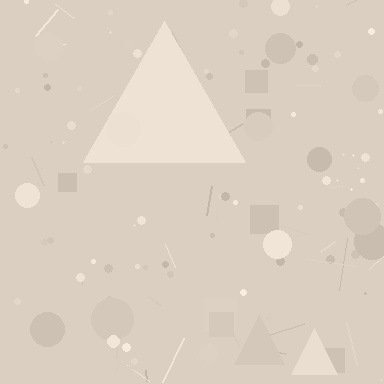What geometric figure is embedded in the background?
A triangle is embedded in the background.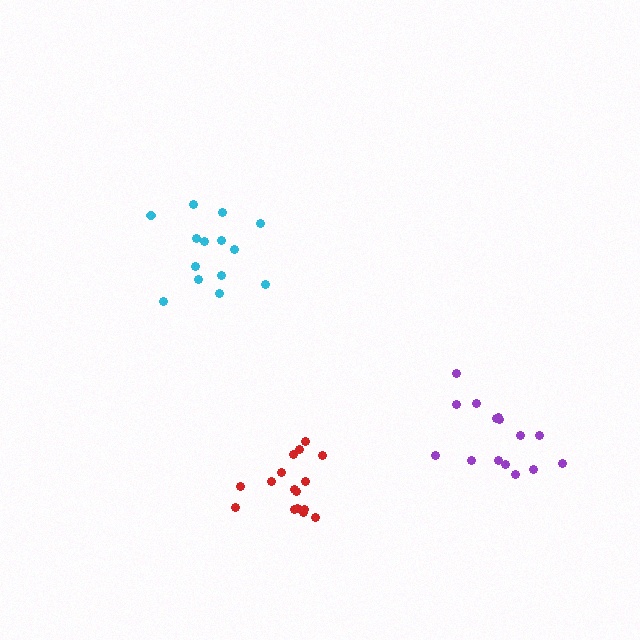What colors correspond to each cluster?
The clusters are colored: cyan, purple, red.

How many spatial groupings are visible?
There are 3 spatial groupings.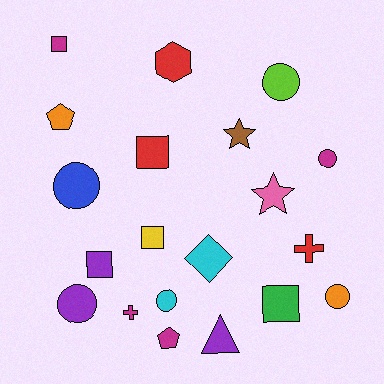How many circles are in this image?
There are 6 circles.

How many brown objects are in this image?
There is 1 brown object.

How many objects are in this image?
There are 20 objects.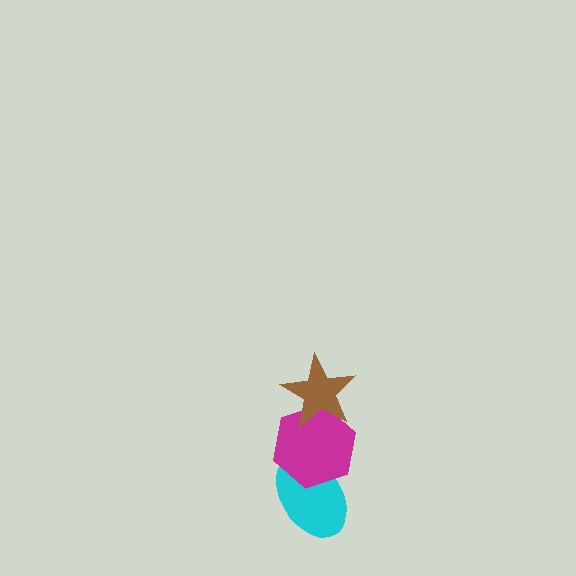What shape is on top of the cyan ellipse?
The magenta hexagon is on top of the cyan ellipse.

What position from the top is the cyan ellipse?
The cyan ellipse is 3rd from the top.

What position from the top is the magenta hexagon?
The magenta hexagon is 2nd from the top.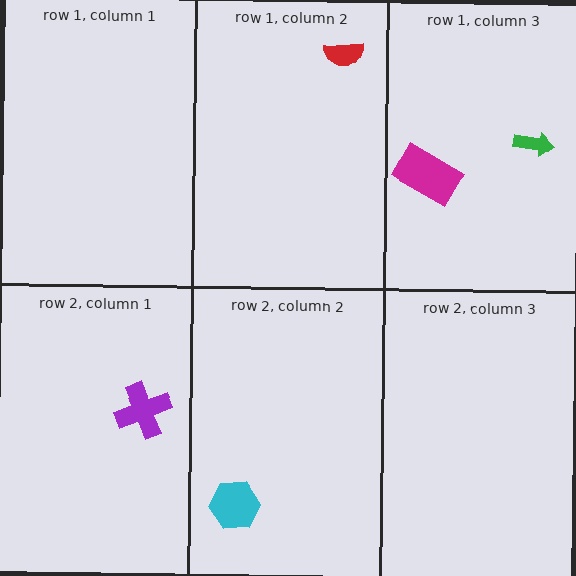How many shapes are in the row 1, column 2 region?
1.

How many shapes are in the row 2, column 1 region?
1.